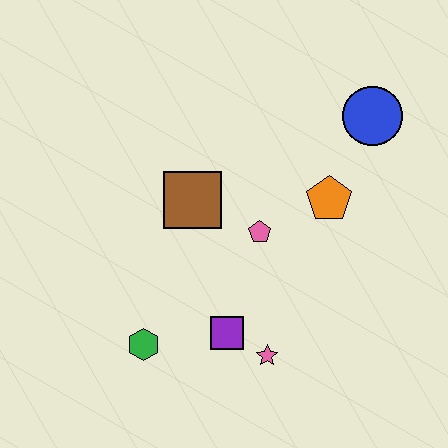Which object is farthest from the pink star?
The blue circle is farthest from the pink star.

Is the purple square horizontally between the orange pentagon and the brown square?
Yes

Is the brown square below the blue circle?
Yes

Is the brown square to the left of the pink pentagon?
Yes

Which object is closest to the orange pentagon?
The pink pentagon is closest to the orange pentagon.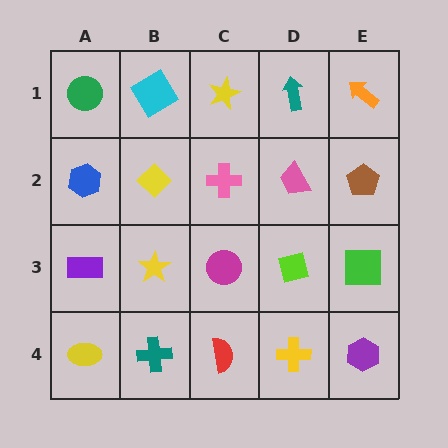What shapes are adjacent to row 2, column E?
An orange arrow (row 1, column E), a green square (row 3, column E), a pink trapezoid (row 2, column D).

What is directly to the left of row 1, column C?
A cyan diamond.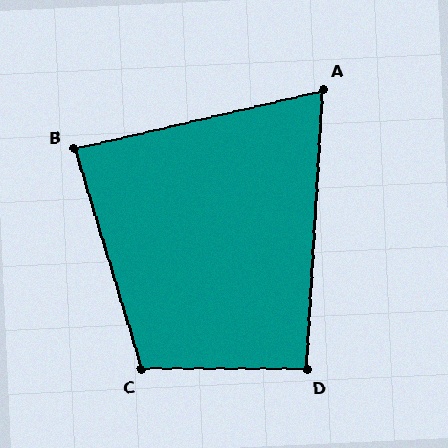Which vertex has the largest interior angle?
C, at approximately 107 degrees.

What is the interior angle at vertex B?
Approximately 87 degrees (approximately right).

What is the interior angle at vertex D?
Approximately 93 degrees (approximately right).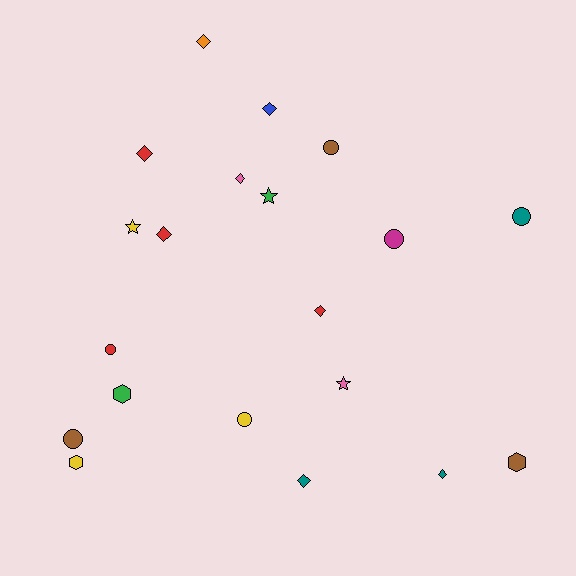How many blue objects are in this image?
There is 1 blue object.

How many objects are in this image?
There are 20 objects.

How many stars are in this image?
There are 3 stars.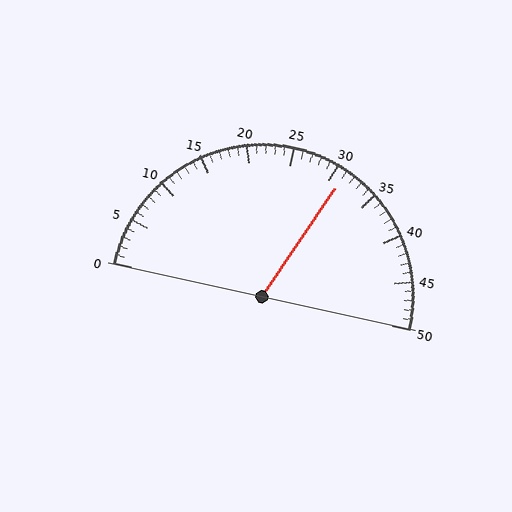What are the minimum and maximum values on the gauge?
The gauge ranges from 0 to 50.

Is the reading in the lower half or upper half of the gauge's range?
The reading is in the upper half of the range (0 to 50).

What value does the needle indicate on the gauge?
The needle indicates approximately 31.